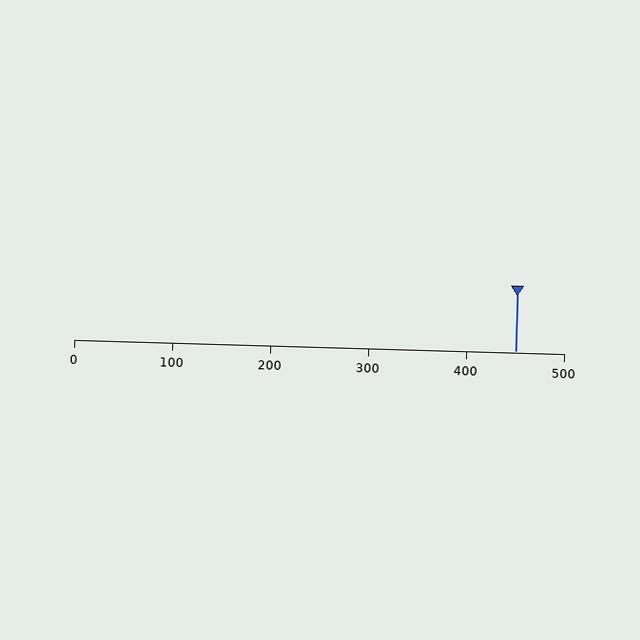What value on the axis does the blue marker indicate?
The marker indicates approximately 450.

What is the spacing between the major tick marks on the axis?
The major ticks are spaced 100 apart.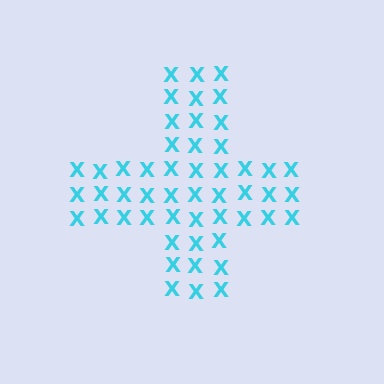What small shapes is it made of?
It is made of small letter X's.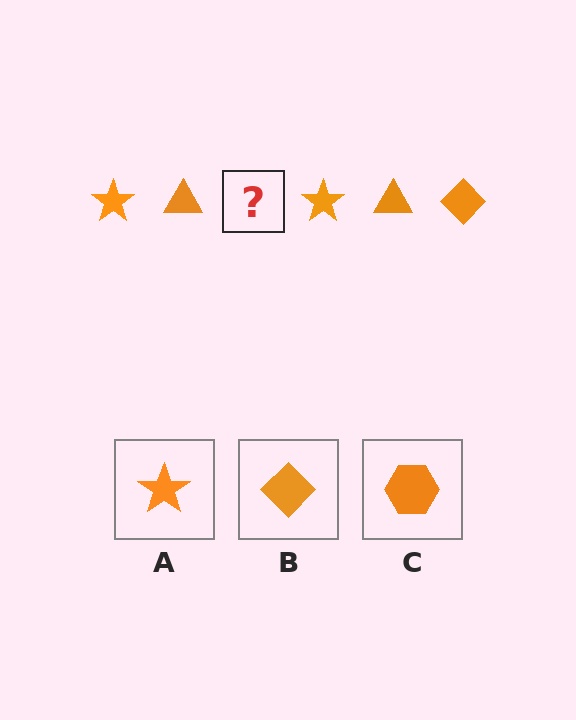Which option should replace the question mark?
Option B.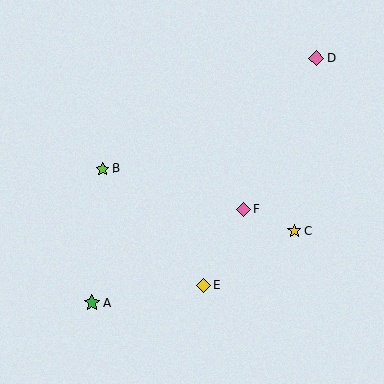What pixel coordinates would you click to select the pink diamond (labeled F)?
Click at (243, 209) to select the pink diamond F.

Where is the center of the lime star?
The center of the lime star is at (103, 169).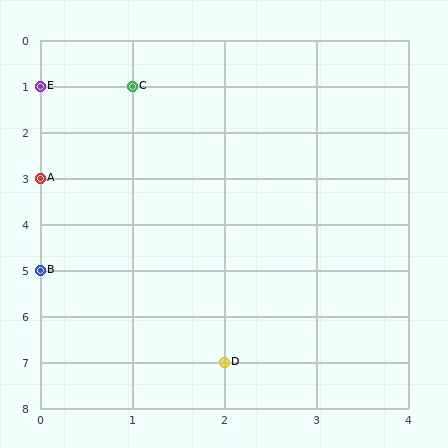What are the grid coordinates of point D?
Point D is at grid coordinates (2, 7).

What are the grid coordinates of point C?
Point C is at grid coordinates (1, 1).